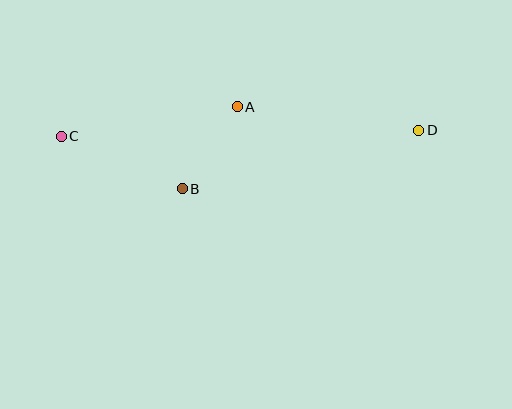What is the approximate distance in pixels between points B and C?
The distance between B and C is approximately 132 pixels.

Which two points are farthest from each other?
Points C and D are farthest from each other.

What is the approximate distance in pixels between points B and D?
The distance between B and D is approximately 244 pixels.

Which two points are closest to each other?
Points A and B are closest to each other.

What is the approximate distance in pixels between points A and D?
The distance between A and D is approximately 183 pixels.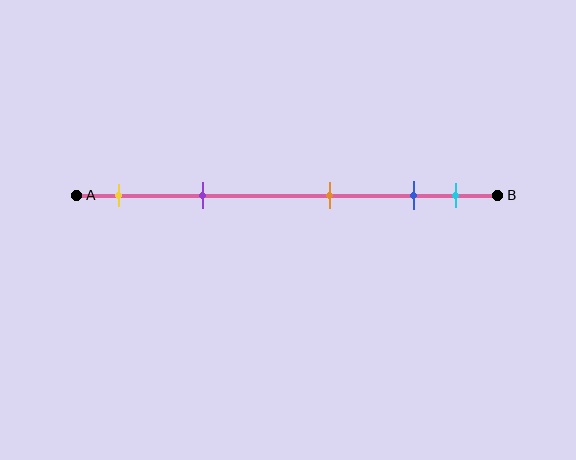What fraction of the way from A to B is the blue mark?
The blue mark is approximately 80% (0.8) of the way from A to B.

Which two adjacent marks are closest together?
The blue and cyan marks are the closest adjacent pair.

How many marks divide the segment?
There are 5 marks dividing the segment.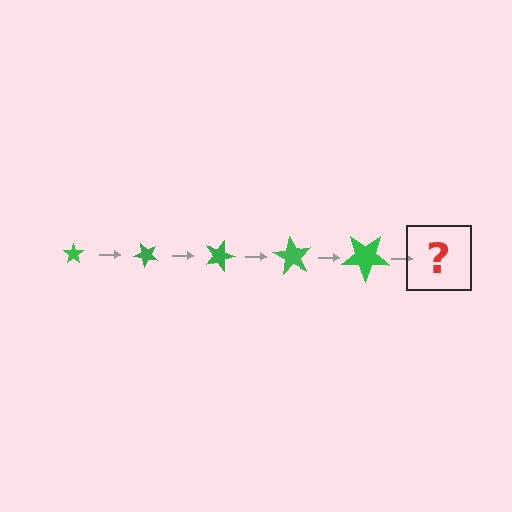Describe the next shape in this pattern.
It should be a star, larger than the previous one and rotated 225 degrees from the start.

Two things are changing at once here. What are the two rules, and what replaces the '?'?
The two rules are that the star grows larger each step and it rotates 45 degrees each step. The '?' should be a star, larger than the previous one and rotated 225 degrees from the start.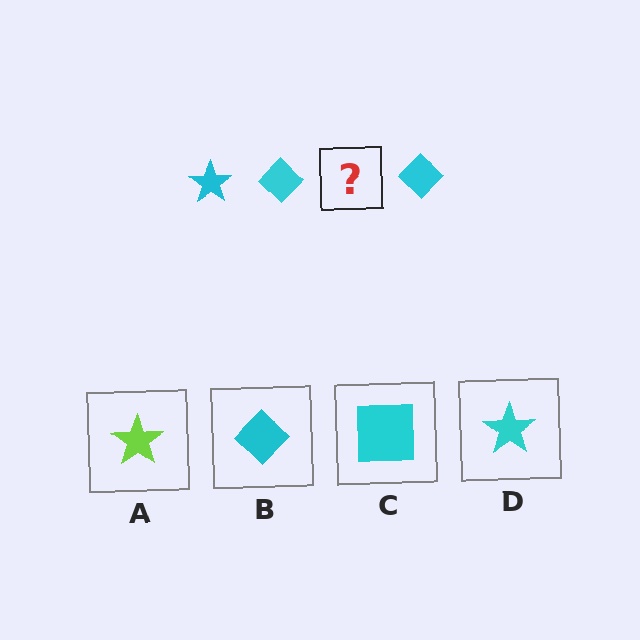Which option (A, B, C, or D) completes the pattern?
D.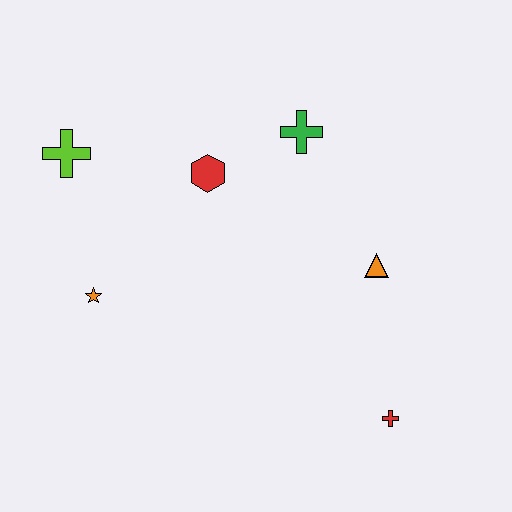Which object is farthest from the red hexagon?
The red cross is farthest from the red hexagon.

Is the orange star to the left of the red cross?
Yes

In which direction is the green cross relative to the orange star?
The green cross is to the right of the orange star.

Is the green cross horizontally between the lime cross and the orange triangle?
Yes